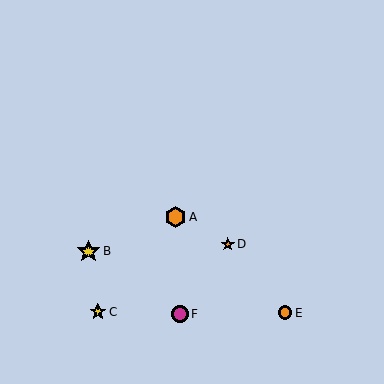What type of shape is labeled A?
Shape A is an orange hexagon.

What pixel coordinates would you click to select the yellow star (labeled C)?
Click at (98, 312) to select the yellow star C.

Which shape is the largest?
The yellow star (labeled B) is the largest.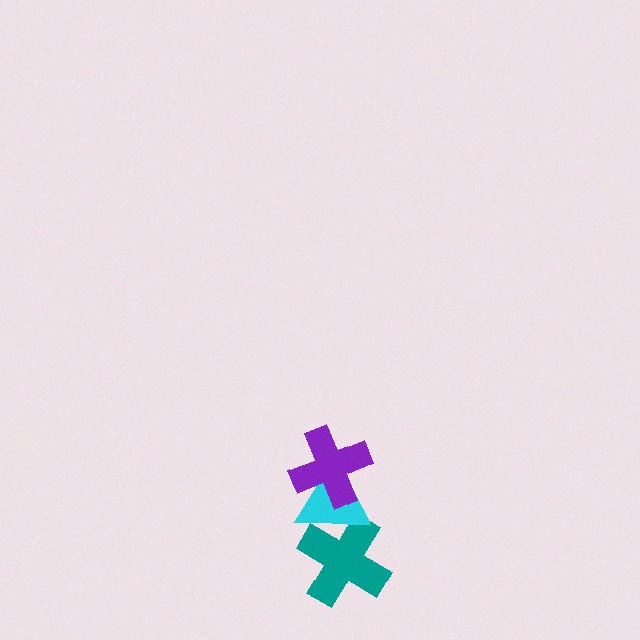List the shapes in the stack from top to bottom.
From top to bottom: the purple cross, the cyan triangle, the teal cross.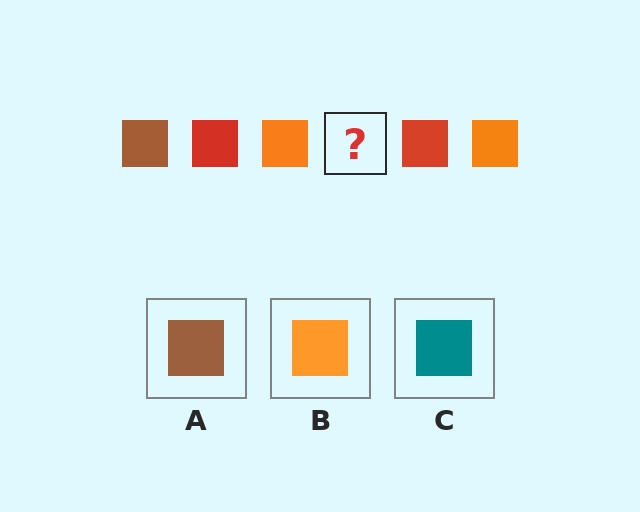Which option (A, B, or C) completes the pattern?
A.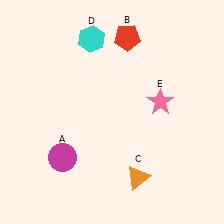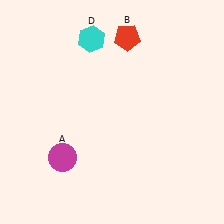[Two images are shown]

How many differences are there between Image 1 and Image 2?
There are 2 differences between the two images.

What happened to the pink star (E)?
The pink star (E) was removed in Image 2. It was in the top-right area of Image 1.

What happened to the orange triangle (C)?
The orange triangle (C) was removed in Image 2. It was in the bottom-right area of Image 1.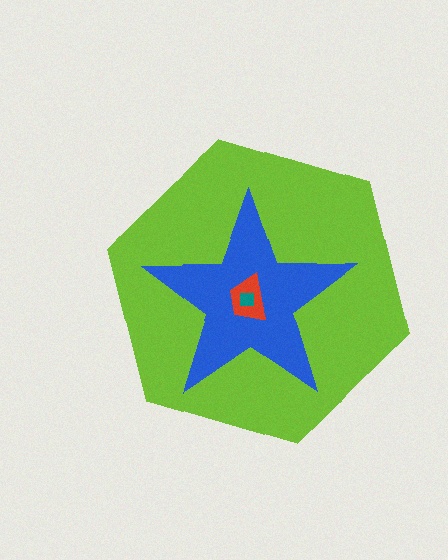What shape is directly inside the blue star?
The red trapezoid.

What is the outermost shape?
The lime hexagon.